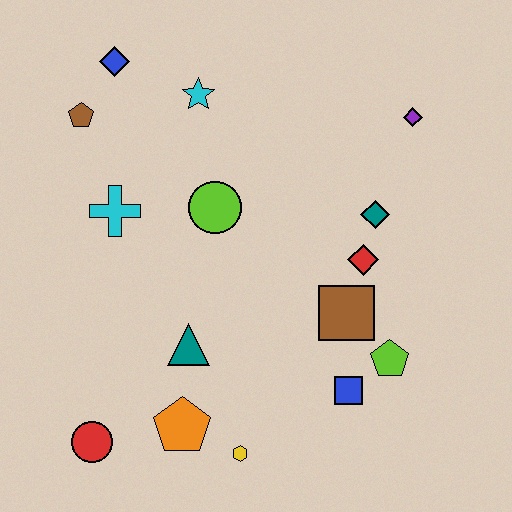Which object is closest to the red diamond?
The teal diamond is closest to the red diamond.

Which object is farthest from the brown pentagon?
The lime pentagon is farthest from the brown pentagon.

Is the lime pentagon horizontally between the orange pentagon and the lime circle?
No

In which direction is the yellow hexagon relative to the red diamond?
The yellow hexagon is below the red diamond.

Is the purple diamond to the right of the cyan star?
Yes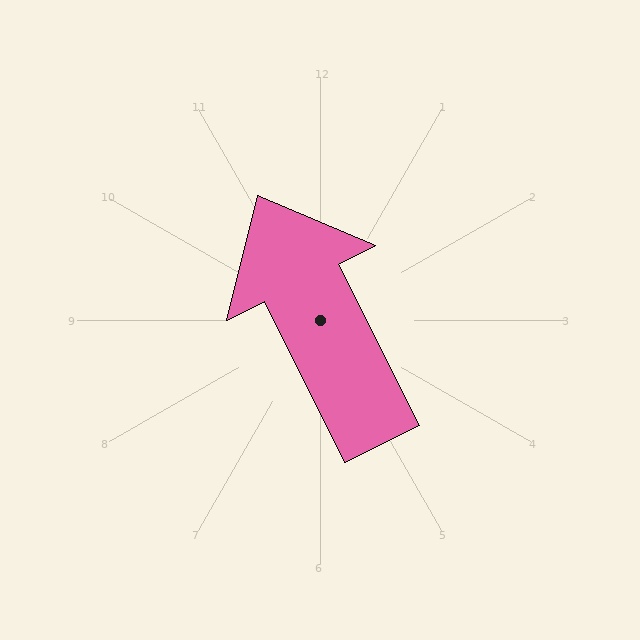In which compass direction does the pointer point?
Northwest.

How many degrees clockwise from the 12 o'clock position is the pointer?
Approximately 333 degrees.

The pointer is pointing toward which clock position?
Roughly 11 o'clock.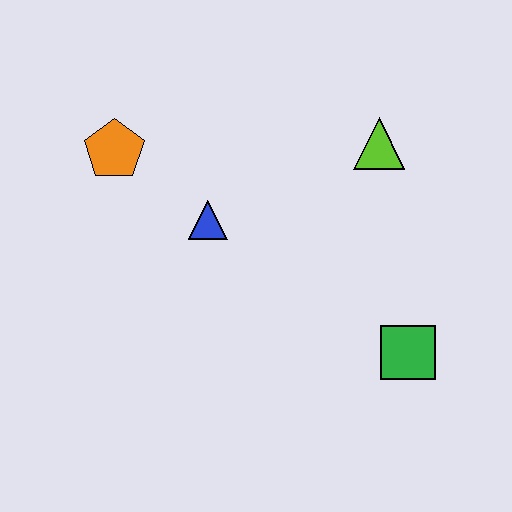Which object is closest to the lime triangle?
The blue triangle is closest to the lime triangle.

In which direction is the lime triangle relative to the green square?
The lime triangle is above the green square.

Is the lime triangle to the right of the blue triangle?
Yes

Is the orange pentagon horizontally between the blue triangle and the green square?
No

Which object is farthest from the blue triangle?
The green square is farthest from the blue triangle.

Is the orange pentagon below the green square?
No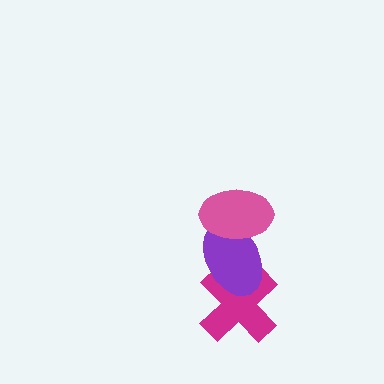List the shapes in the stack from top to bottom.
From top to bottom: the pink ellipse, the purple ellipse, the magenta cross.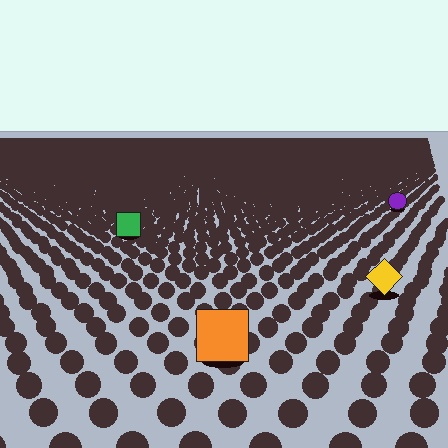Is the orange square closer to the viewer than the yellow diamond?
Yes. The orange square is closer — you can tell from the texture gradient: the ground texture is coarser near it.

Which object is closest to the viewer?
The orange square is closest. The texture marks near it are larger and more spread out.